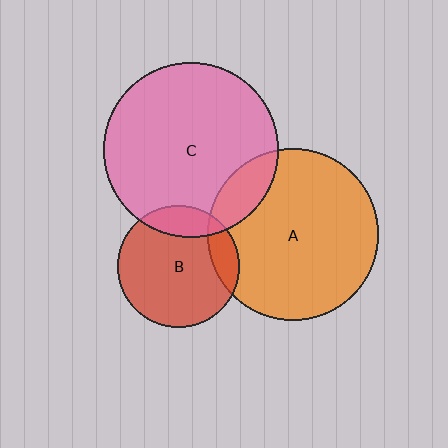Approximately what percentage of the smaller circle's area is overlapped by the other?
Approximately 15%.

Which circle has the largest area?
Circle C (pink).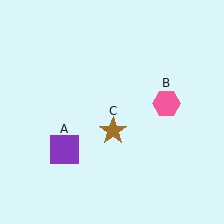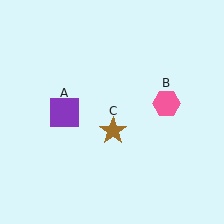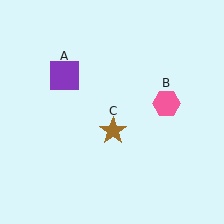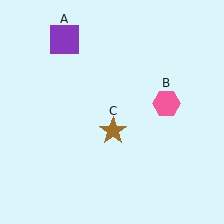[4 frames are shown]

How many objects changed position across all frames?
1 object changed position: purple square (object A).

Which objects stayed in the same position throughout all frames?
Pink hexagon (object B) and brown star (object C) remained stationary.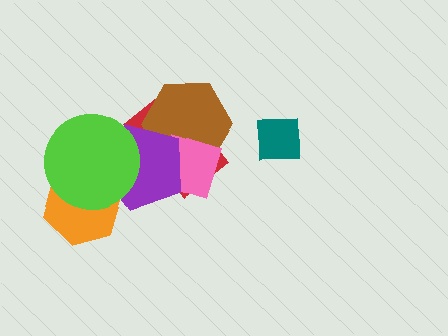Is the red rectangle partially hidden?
Yes, it is partially covered by another shape.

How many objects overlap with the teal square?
0 objects overlap with the teal square.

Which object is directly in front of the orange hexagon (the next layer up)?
The purple pentagon is directly in front of the orange hexagon.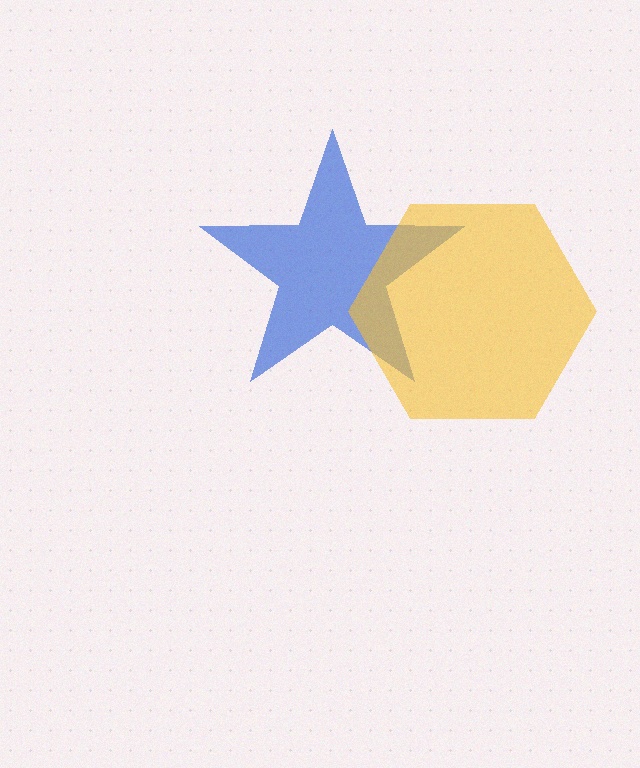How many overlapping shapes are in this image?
There are 2 overlapping shapes in the image.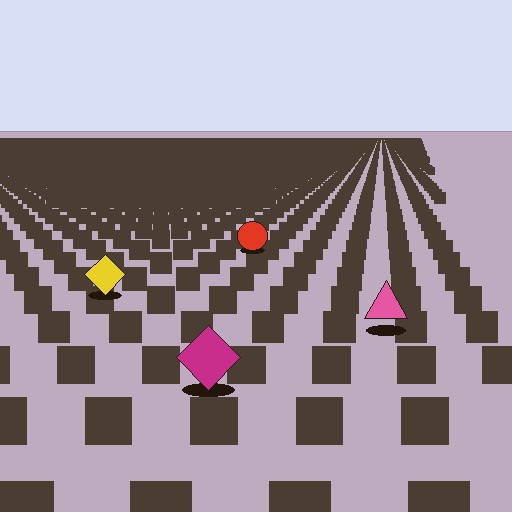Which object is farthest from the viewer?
The red circle is farthest from the viewer. It appears smaller and the ground texture around it is denser.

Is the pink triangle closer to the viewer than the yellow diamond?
Yes. The pink triangle is closer — you can tell from the texture gradient: the ground texture is coarser near it.